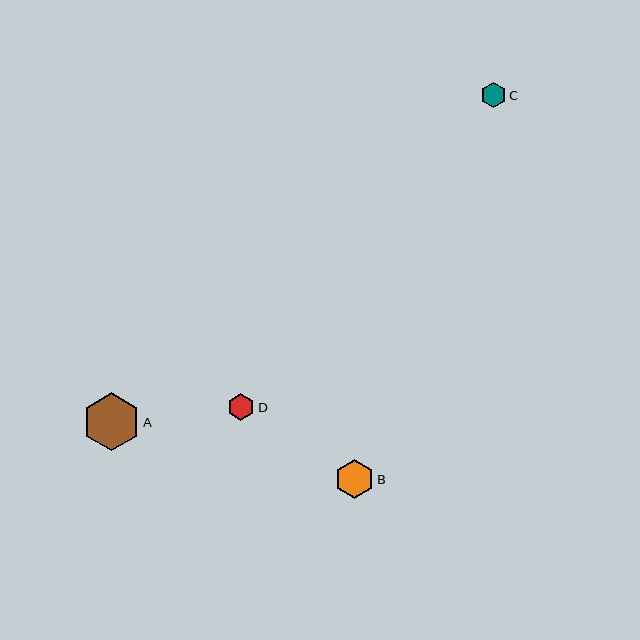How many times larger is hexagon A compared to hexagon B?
Hexagon A is approximately 1.5 times the size of hexagon B.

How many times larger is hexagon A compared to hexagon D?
Hexagon A is approximately 2.1 times the size of hexagon D.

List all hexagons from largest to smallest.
From largest to smallest: A, B, D, C.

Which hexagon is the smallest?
Hexagon C is the smallest with a size of approximately 25 pixels.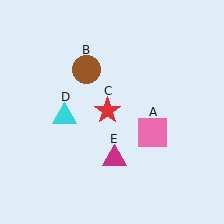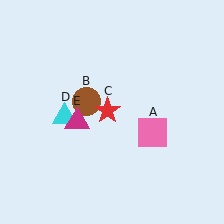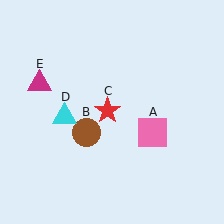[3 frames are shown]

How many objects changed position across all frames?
2 objects changed position: brown circle (object B), magenta triangle (object E).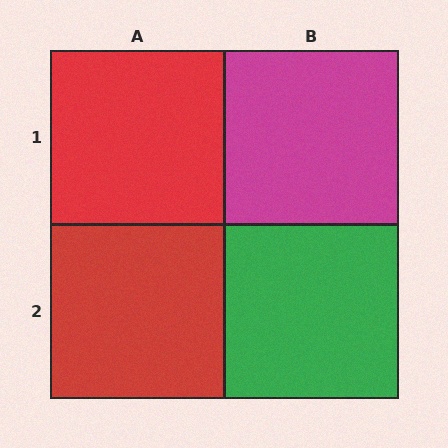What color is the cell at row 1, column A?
Red.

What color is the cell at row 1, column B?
Magenta.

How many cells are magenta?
1 cell is magenta.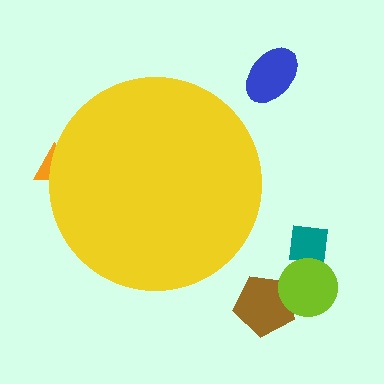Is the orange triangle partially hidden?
Yes, the orange triangle is partially hidden behind the yellow circle.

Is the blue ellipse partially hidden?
No, the blue ellipse is fully visible.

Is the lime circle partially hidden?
No, the lime circle is fully visible.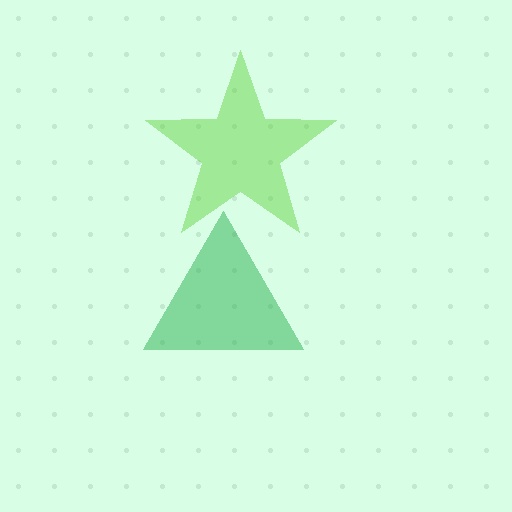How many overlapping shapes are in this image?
There are 2 overlapping shapes in the image.